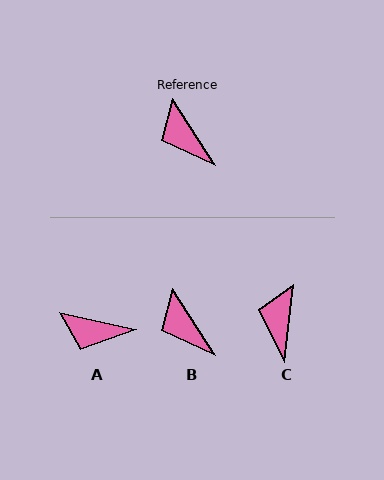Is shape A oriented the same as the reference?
No, it is off by about 45 degrees.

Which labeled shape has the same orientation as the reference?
B.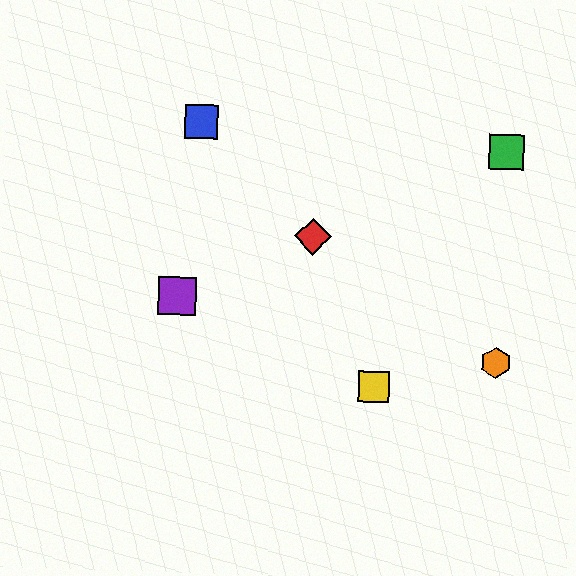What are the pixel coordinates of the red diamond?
The red diamond is at (313, 237).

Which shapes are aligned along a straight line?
The red diamond, the green square, the purple square are aligned along a straight line.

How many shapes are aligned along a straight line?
3 shapes (the red diamond, the green square, the purple square) are aligned along a straight line.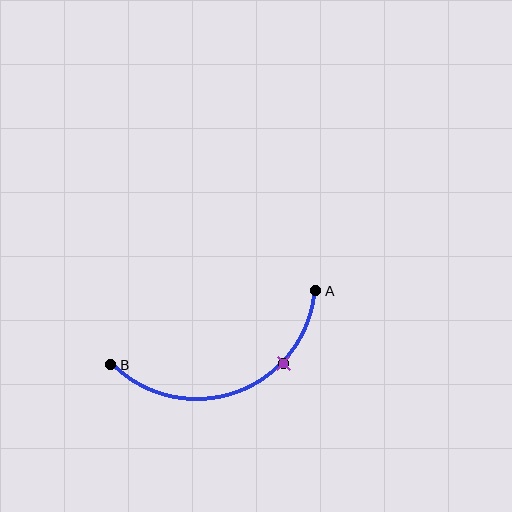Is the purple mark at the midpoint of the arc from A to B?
No. The purple mark lies on the arc but is closer to endpoint A. The arc midpoint would be at the point on the curve equidistant along the arc from both A and B.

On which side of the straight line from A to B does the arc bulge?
The arc bulges below the straight line connecting A and B.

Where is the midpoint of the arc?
The arc midpoint is the point on the curve farthest from the straight line joining A and B. It sits below that line.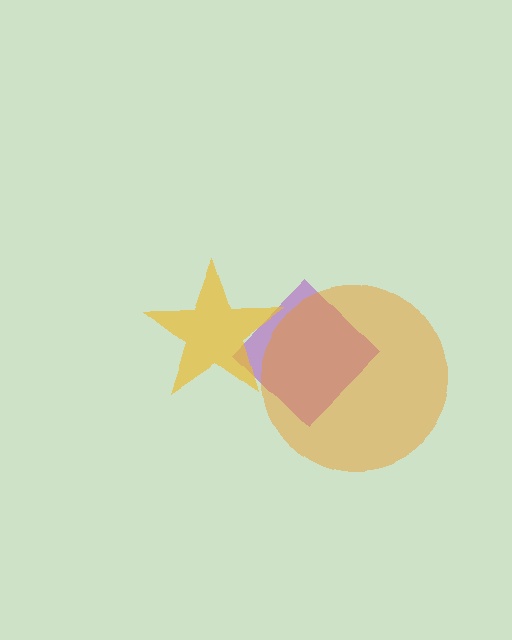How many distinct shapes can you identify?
There are 3 distinct shapes: a purple diamond, an orange circle, a yellow star.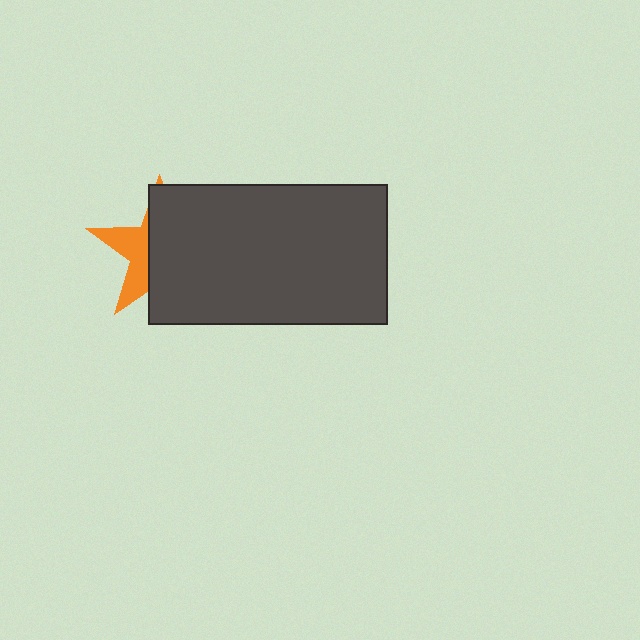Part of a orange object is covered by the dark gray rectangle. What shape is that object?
It is a star.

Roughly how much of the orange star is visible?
A small part of it is visible (roughly 34%).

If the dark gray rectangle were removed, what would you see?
You would see the complete orange star.